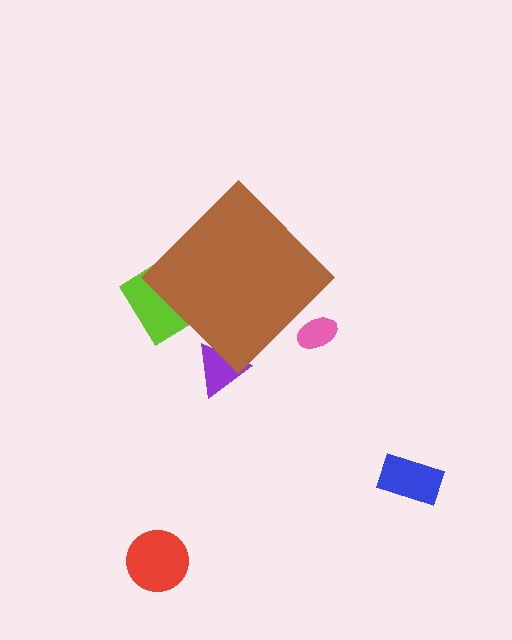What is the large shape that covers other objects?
A brown diamond.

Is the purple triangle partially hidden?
Yes, the purple triangle is partially hidden behind the brown diamond.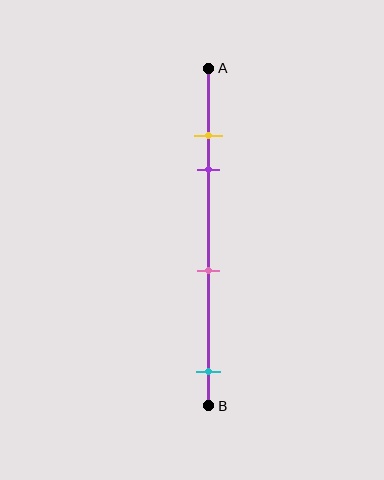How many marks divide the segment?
There are 4 marks dividing the segment.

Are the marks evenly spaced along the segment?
No, the marks are not evenly spaced.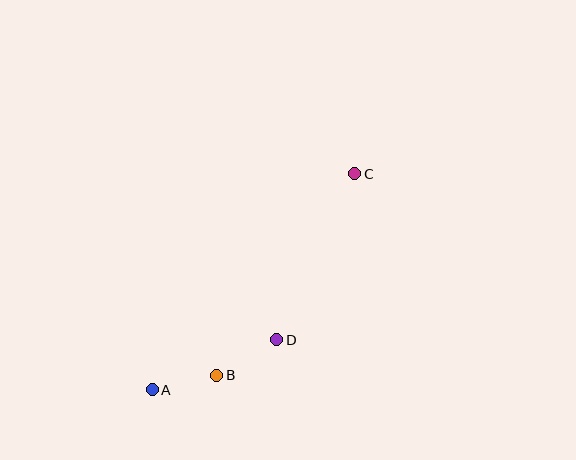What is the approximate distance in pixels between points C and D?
The distance between C and D is approximately 183 pixels.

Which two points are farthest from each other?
Points A and C are farthest from each other.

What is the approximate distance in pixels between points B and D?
The distance between B and D is approximately 70 pixels.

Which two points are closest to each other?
Points A and B are closest to each other.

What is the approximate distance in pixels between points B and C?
The distance between B and C is approximately 244 pixels.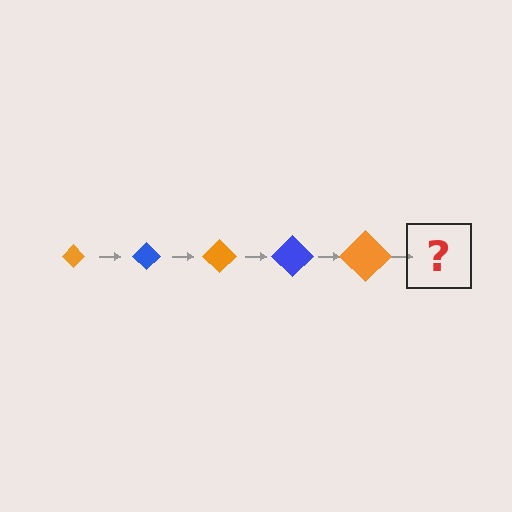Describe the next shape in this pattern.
It should be a blue diamond, larger than the previous one.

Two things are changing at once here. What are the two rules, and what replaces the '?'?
The two rules are that the diamond grows larger each step and the color cycles through orange and blue. The '?' should be a blue diamond, larger than the previous one.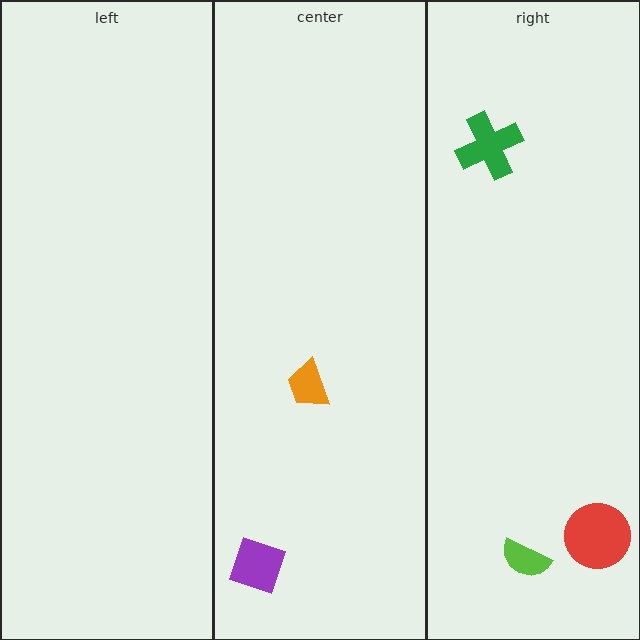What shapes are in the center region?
The purple square, the orange trapezoid.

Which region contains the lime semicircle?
The right region.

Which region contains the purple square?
The center region.